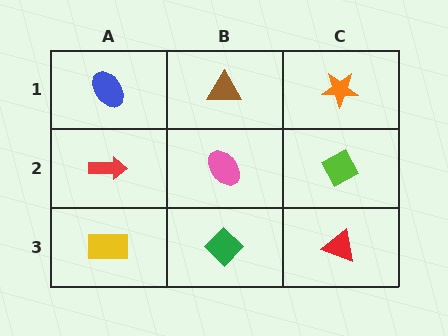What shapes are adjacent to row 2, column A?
A blue ellipse (row 1, column A), a yellow rectangle (row 3, column A), a pink ellipse (row 2, column B).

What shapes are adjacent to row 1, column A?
A red arrow (row 2, column A), a brown triangle (row 1, column B).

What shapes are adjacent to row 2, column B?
A brown triangle (row 1, column B), a green diamond (row 3, column B), a red arrow (row 2, column A), a lime diamond (row 2, column C).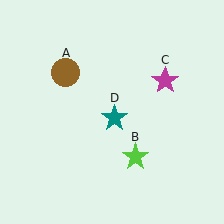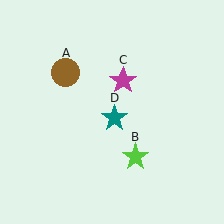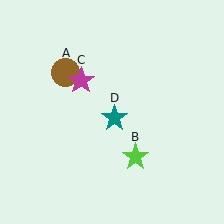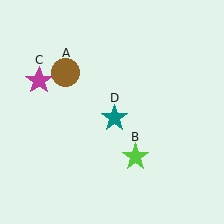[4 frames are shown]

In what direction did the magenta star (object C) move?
The magenta star (object C) moved left.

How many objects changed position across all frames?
1 object changed position: magenta star (object C).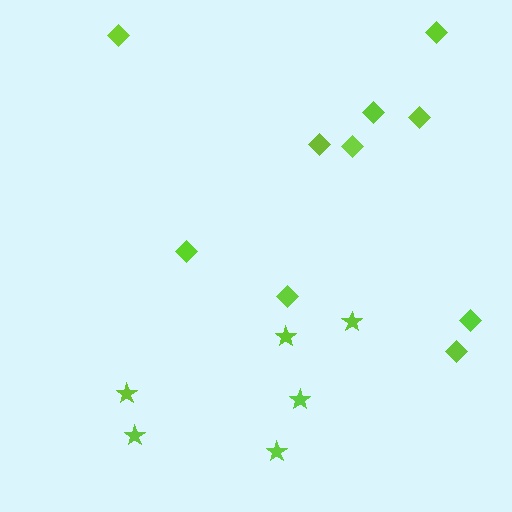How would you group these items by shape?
There are 2 groups: one group of diamonds (10) and one group of stars (6).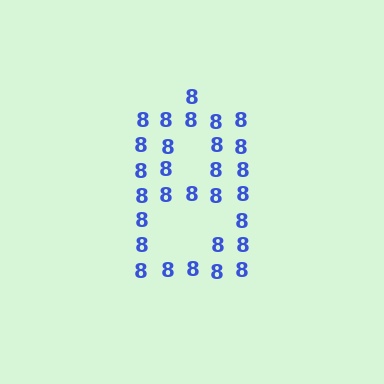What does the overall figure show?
The overall figure shows the digit 8.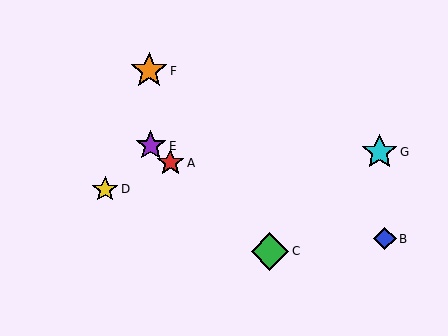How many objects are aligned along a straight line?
3 objects (A, C, E) are aligned along a straight line.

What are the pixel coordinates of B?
Object B is at (385, 239).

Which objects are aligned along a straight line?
Objects A, C, E are aligned along a straight line.